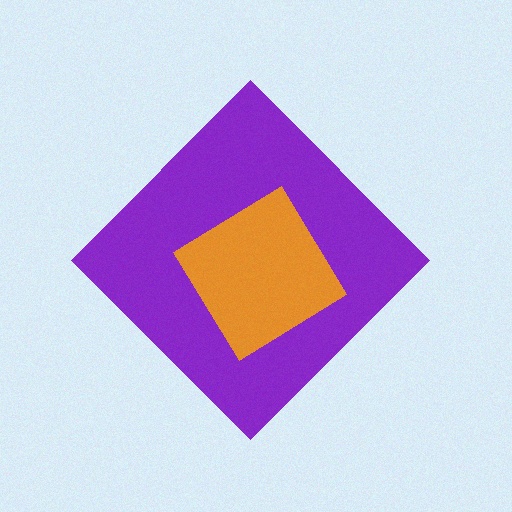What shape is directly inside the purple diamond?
The orange diamond.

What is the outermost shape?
The purple diamond.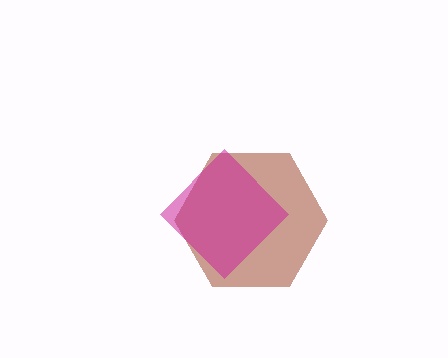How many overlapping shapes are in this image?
There are 2 overlapping shapes in the image.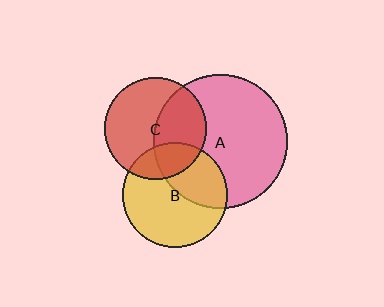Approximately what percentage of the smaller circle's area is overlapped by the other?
Approximately 20%.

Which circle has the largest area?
Circle A (pink).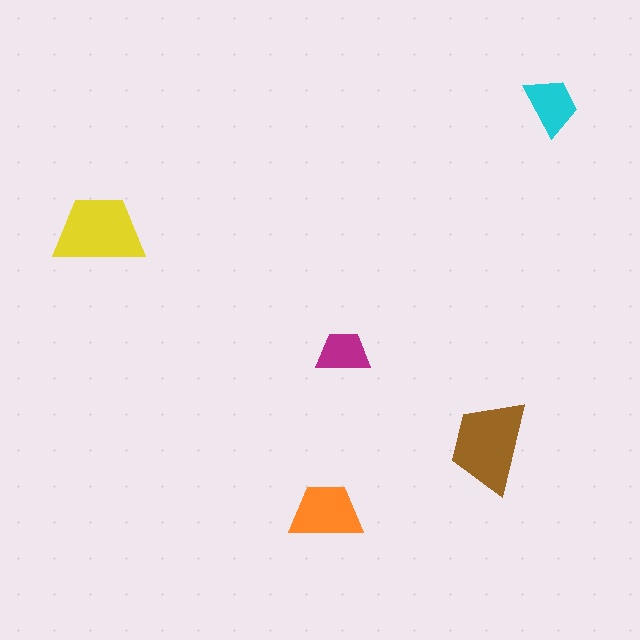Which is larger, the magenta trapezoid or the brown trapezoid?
The brown one.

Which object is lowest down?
The orange trapezoid is bottommost.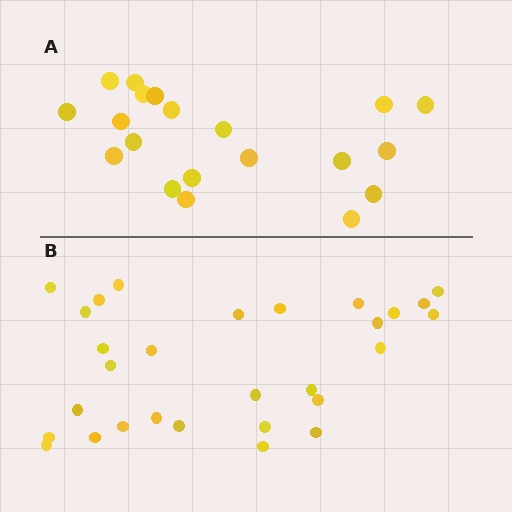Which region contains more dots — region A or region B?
Region B (the bottom region) has more dots.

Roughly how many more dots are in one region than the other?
Region B has roughly 8 or so more dots than region A.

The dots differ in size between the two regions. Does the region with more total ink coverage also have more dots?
No. Region A has more total ink coverage because its dots are larger, but region B actually contains more individual dots. Total area can be misleading — the number of items is what matters here.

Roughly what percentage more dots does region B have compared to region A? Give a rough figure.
About 45% more.